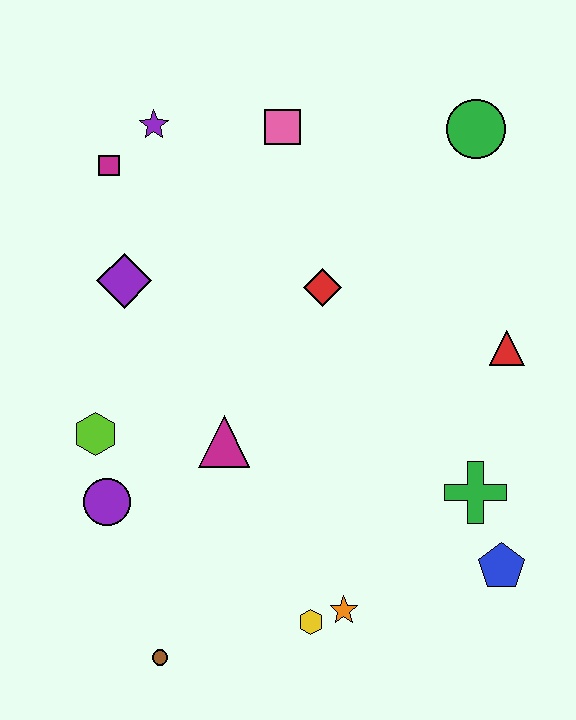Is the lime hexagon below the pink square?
Yes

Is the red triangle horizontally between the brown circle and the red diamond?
No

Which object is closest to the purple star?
The magenta square is closest to the purple star.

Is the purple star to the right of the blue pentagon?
No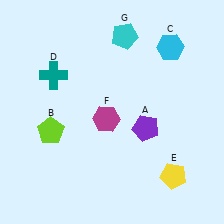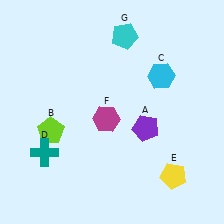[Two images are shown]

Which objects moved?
The objects that moved are: the cyan hexagon (C), the teal cross (D).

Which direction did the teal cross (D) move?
The teal cross (D) moved down.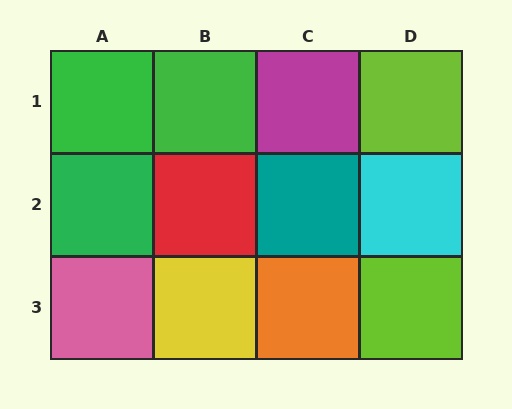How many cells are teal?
1 cell is teal.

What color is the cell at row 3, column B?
Yellow.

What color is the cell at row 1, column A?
Green.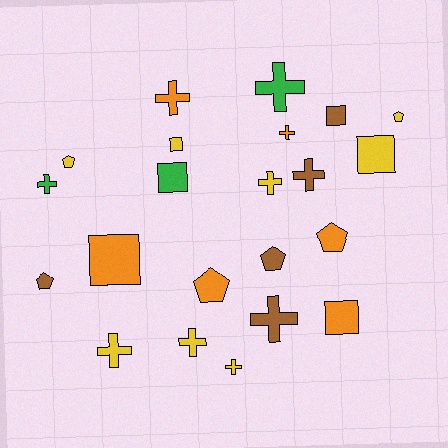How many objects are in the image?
There are 22 objects.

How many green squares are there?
There is 1 green square.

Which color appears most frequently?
Yellow, with 8 objects.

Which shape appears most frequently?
Cross, with 10 objects.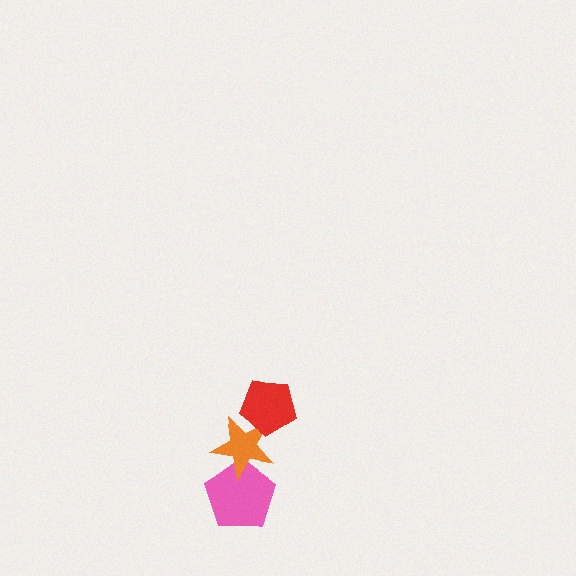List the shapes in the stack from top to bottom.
From top to bottom: the red pentagon, the orange star, the pink pentagon.